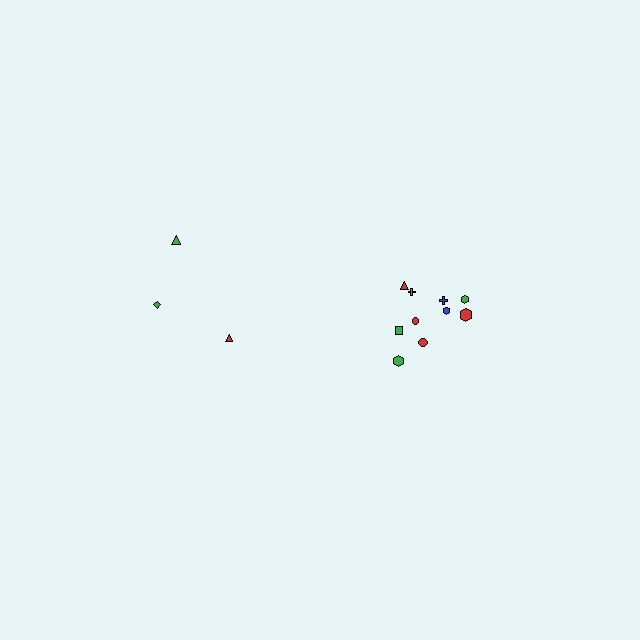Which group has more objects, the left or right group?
The right group.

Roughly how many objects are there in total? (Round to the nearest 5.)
Roughly 15 objects in total.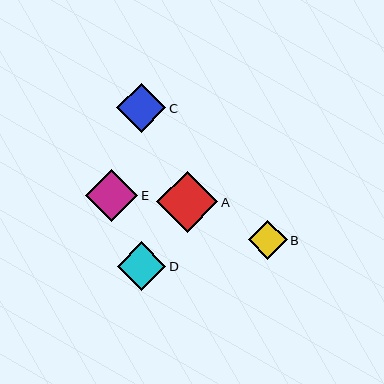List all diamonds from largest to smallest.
From largest to smallest: A, E, C, D, B.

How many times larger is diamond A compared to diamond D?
Diamond A is approximately 1.2 times the size of diamond D.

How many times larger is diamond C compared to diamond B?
Diamond C is approximately 1.3 times the size of diamond B.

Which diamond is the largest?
Diamond A is the largest with a size of approximately 61 pixels.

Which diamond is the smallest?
Diamond B is the smallest with a size of approximately 39 pixels.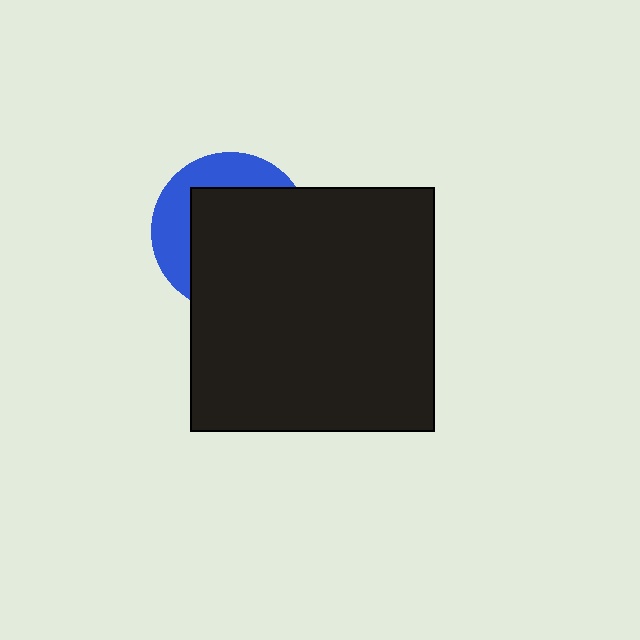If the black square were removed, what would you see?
You would see the complete blue circle.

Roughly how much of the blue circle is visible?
A small part of it is visible (roughly 34%).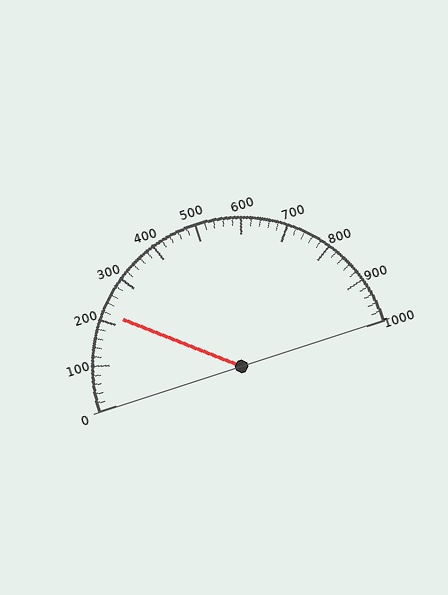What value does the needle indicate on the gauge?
The needle indicates approximately 220.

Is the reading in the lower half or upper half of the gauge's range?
The reading is in the lower half of the range (0 to 1000).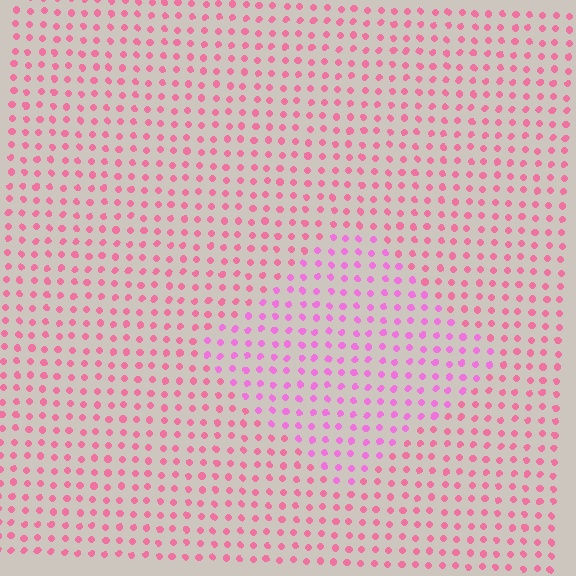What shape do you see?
I see a diamond.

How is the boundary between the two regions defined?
The boundary is defined purely by a slight shift in hue (about 29 degrees). Spacing, size, and orientation are identical on both sides.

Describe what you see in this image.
The image is filled with small pink elements in a uniform arrangement. A diamond-shaped region is visible where the elements are tinted to a slightly different hue, forming a subtle color boundary.